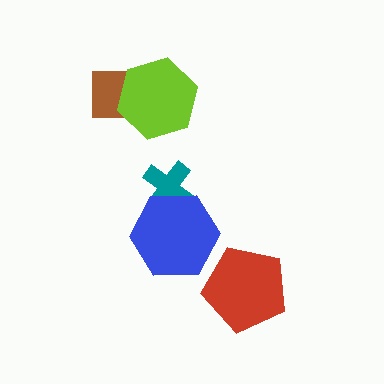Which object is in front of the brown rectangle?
The lime hexagon is in front of the brown rectangle.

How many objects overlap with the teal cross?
1 object overlaps with the teal cross.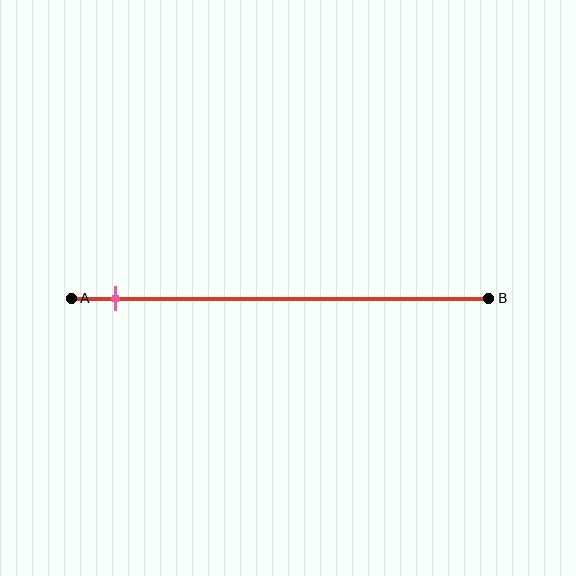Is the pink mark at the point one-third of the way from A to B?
No, the mark is at about 10% from A, not at the 33% one-third point.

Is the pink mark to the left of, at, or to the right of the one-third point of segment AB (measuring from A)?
The pink mark is to the left of the one-third point of segment AB.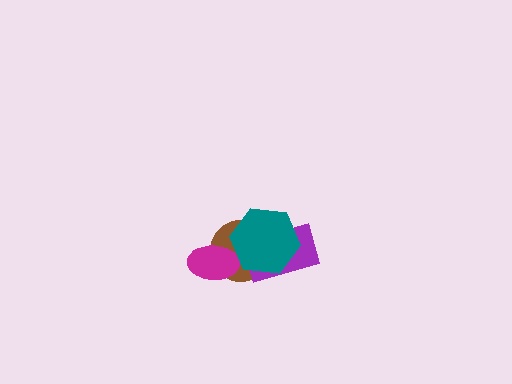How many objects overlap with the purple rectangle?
2 objects overlap with the purple rectangle.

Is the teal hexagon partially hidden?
No, no other shape covers it.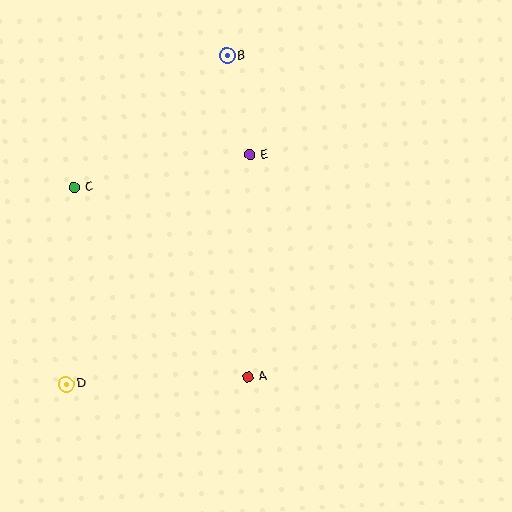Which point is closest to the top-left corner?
Point C is closest to the top-left corner.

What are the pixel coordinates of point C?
Point C is at (75, 187).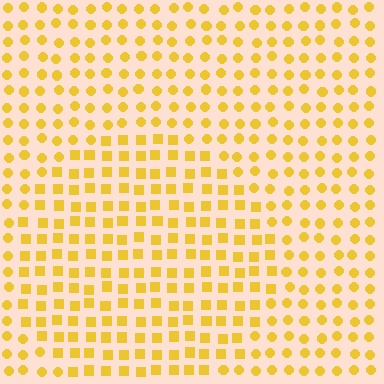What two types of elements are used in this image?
The image uses squares inside the circle region and circles outside it.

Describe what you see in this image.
The image is filled with small yellow elements arranged in a uniform grid. A circle-shaped region contains squares, while the surrounding area contains circles. The boundary is defined purely by the change in element shape.